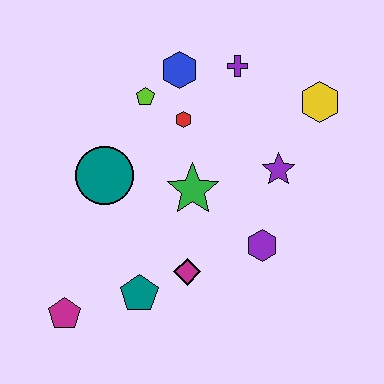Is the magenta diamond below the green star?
Yes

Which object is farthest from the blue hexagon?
The magenta pentagon is farthest from the blue hexagon.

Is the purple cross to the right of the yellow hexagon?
No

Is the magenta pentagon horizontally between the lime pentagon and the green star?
No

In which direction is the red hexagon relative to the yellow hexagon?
The red hexagon is to the left of the yellow hexagon.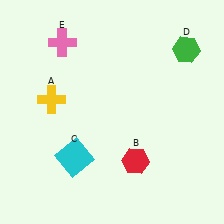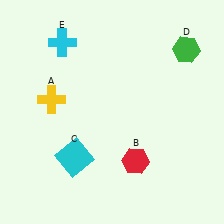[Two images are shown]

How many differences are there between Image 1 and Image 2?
There is 1 difference between the two images.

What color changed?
The cross (E) changed from pink in Image 1 to cyan in Image 2.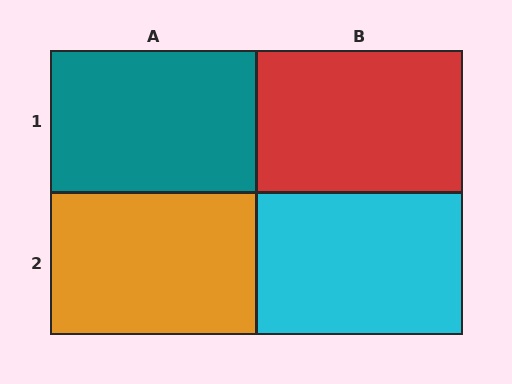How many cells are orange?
1 cell is orange.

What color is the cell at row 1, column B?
Red.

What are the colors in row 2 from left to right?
Orange, cyan.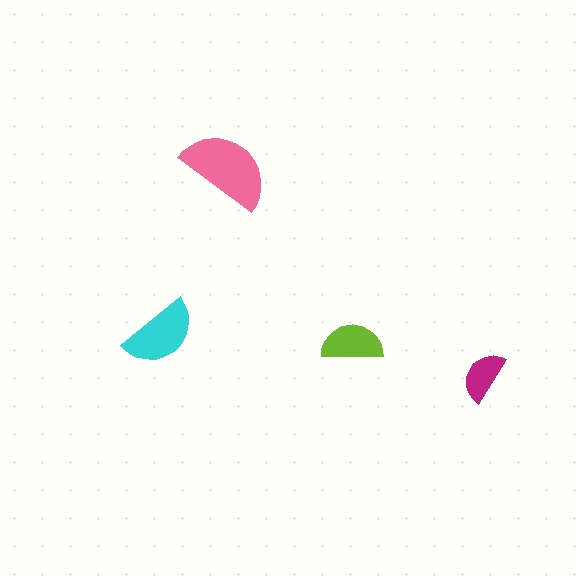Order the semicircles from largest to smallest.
the pink one, the cyan one, the lime one, the magenta one.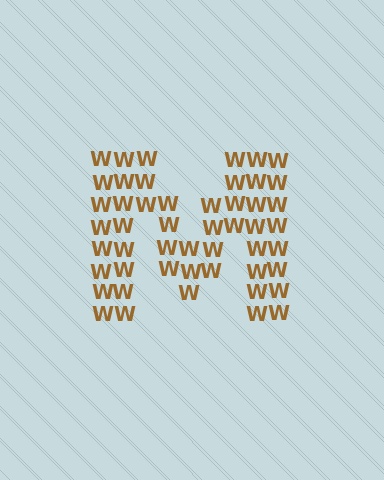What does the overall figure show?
The overall figure shows the letter M.